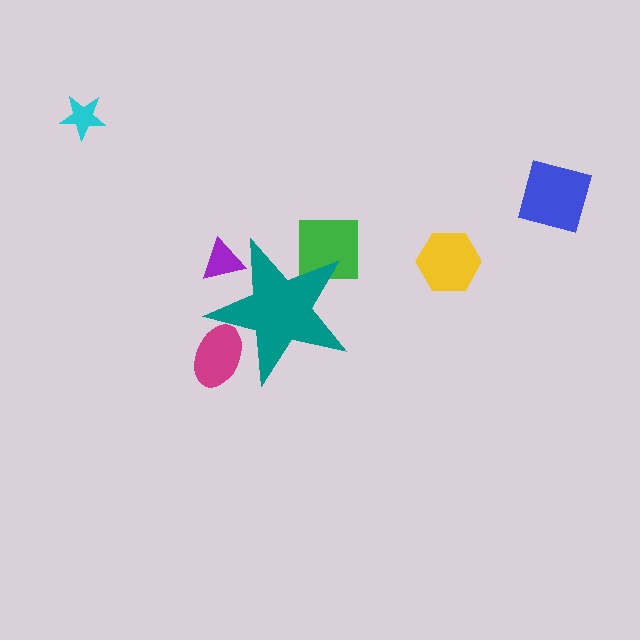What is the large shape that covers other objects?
A teal star.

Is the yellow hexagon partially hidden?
No, the yellow hexagon is fully visible.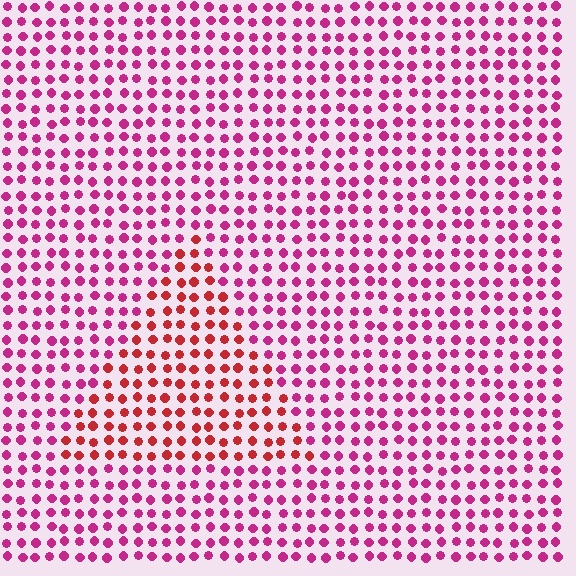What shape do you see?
I see a triangle.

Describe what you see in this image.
The image is filled with small magenta elements in a uniform arrangement. A triangle-shaped region is visible where the elements are tinted to a slightly different hue, forming a subtle color boundary.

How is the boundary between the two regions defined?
The boundary is defined purely by a slight shift in hue (about 34 degrees). Spacing, size, and orientation are identical on both sides.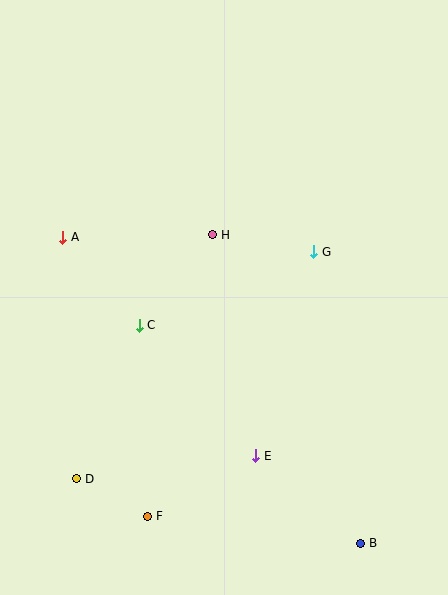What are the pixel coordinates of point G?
Point G is at (314, 252).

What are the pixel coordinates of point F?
Point F is at (148, 516).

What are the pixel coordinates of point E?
Point E is at (256, 456).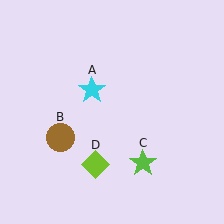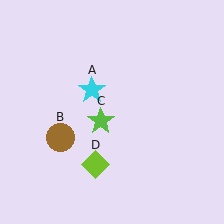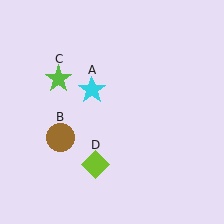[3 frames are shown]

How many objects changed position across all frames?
1 object changed position: lime star (object C).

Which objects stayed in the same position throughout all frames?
Cyan star (object A) and brown circle (object B) and lime diamond (object D) remained stationary.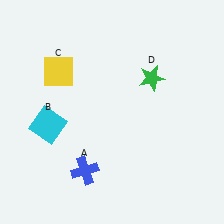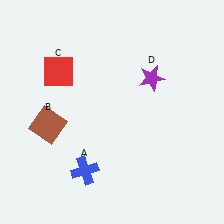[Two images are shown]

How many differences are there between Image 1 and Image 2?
There are 3 differences between the two images.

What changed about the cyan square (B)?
In Image 1, B is cyan. In Image 2, it changed to brown.